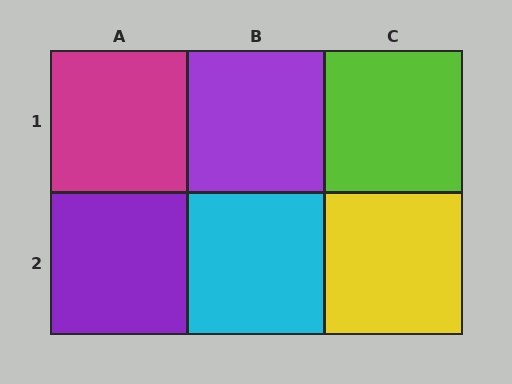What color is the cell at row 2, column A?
Purple.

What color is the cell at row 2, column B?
Cyan.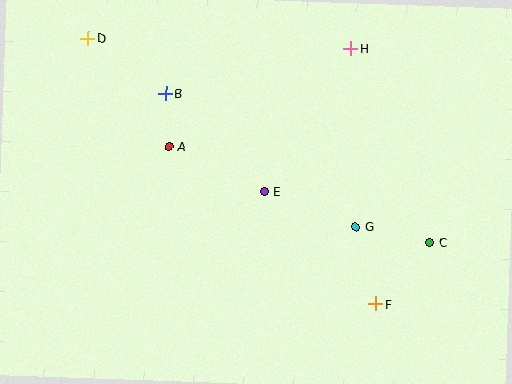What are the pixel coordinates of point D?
Point D is at (88, 38).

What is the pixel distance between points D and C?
The distance between D and C is 398 pixels.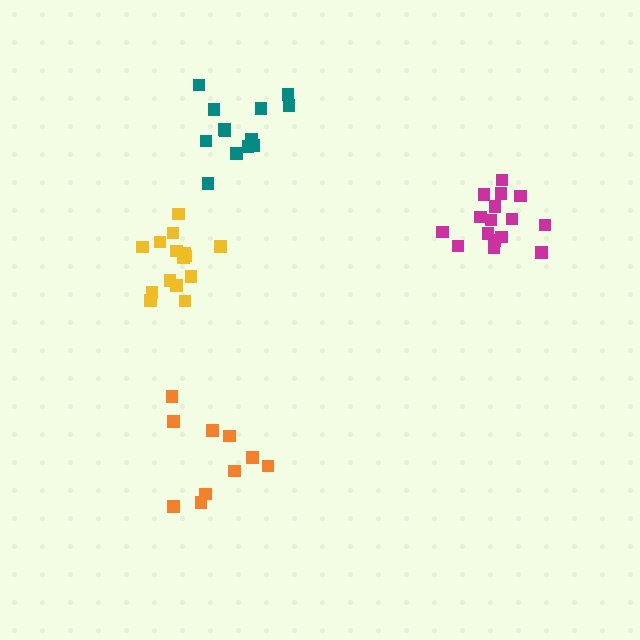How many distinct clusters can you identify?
There are 4 distinct clusters.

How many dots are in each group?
Group 1: 15 dots, Group 2: 16 dots, Group 3: 10 dots, Group 4: 14 dots (55 total).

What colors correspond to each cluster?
The clusters are colored: yellow, magenta, orange, teal.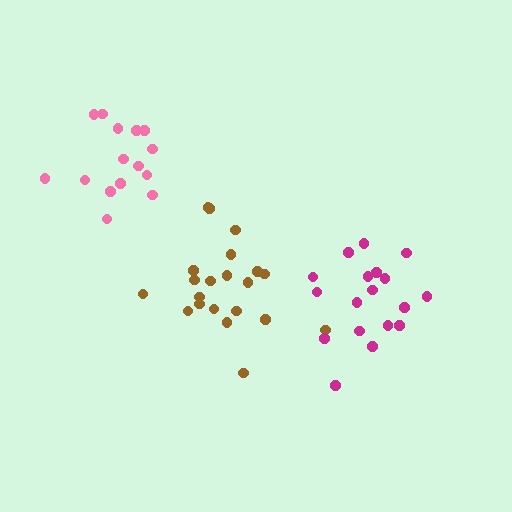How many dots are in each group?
Group 1: 21 dots, Group 2: 18 dots, Group 3: 15 dots (54 total).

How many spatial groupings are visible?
There are 3 spatial groupings.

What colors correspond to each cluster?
The clusters are colored: brown, magenta, pink.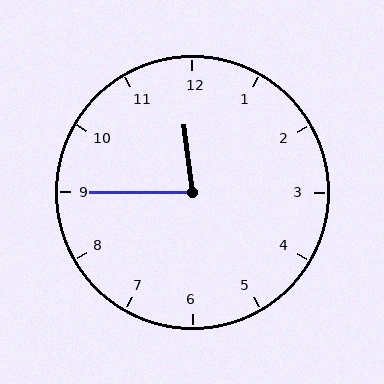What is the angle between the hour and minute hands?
Approximately 82 degrees.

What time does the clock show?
11:45.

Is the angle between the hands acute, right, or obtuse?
It is acute.